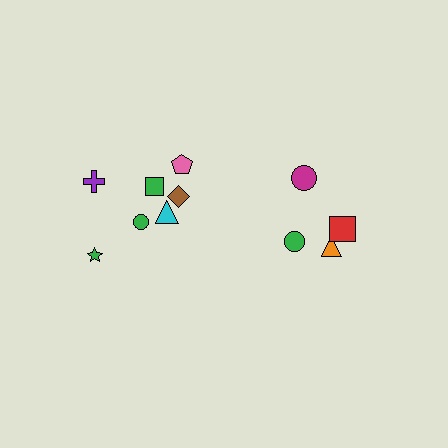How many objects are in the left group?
There are 7 objects.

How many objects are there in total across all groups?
There are 11 objects.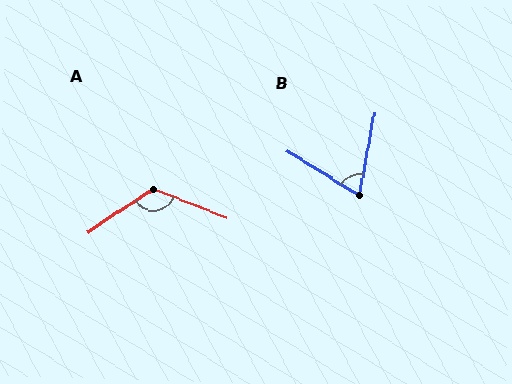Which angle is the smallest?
B, at approximately 68 degrees.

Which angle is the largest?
A, at approximately 125 degrees.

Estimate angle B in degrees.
Approximately 68 degrees.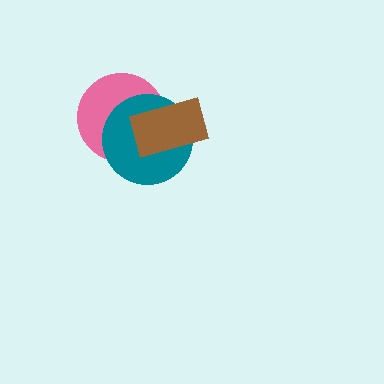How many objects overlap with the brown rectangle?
2 objects overlap with the brown rectangle.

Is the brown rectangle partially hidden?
No, no other shape covers it.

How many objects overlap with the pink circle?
2 objects overlap with the pink circle.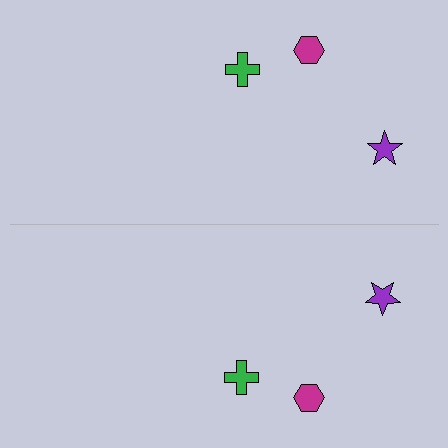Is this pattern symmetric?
Yes, this pattern has bilateral (reflection) symmetry.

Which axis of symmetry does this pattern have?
The pattern has a horizontal axis of symmetry running through the center of the image.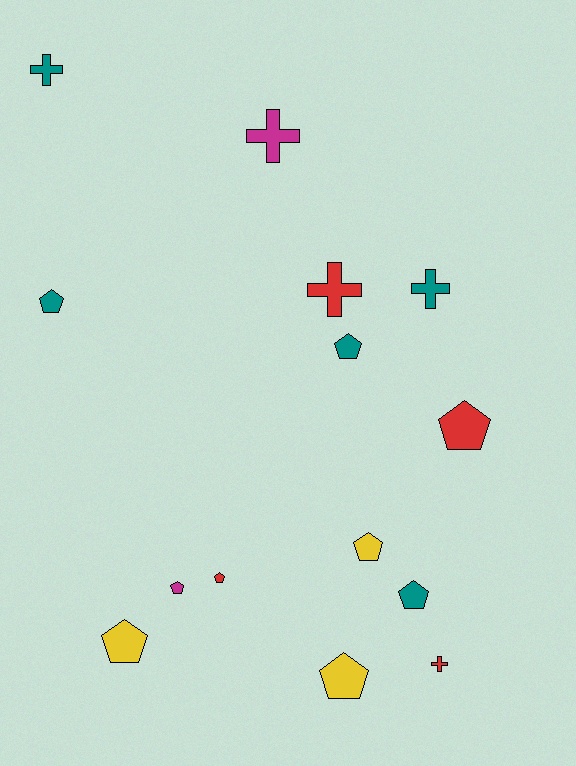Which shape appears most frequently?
Pentagon, with 9 objects.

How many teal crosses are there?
There are 2 teal crosses.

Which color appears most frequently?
Teal, with 5 objects.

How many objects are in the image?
There are 14 objects.